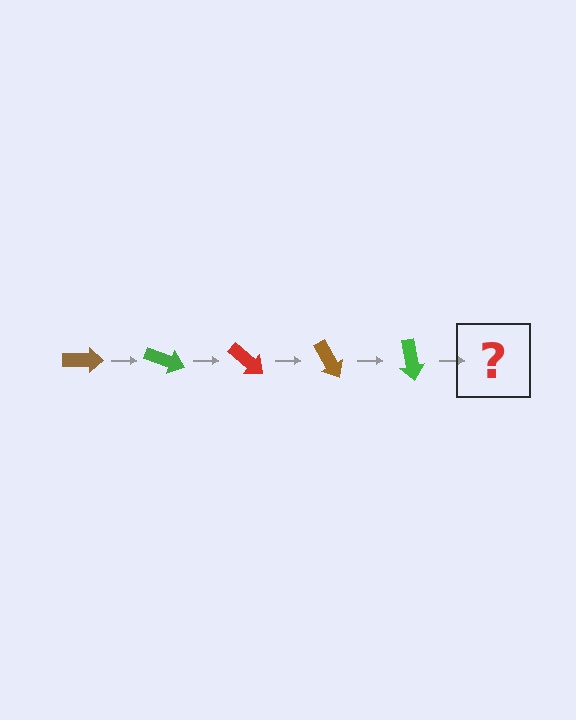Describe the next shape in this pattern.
It should be a red arrow, rotated 100 degrees from the start.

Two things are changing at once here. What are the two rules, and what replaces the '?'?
The two rules are that it rotates 20 degrees each step and the color cycles through brown, green, and red. The '?' should be a red arrow, rotated 100 degrees from the start.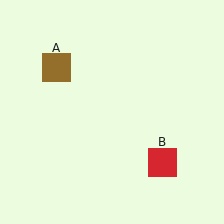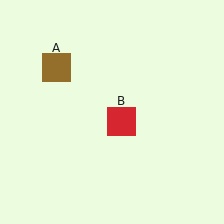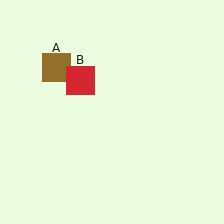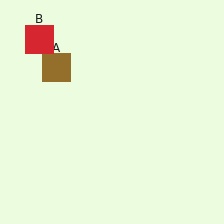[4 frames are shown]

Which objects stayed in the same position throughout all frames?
Brown square (object A) remained stationary.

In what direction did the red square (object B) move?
The red square (object B) moved up and to the left.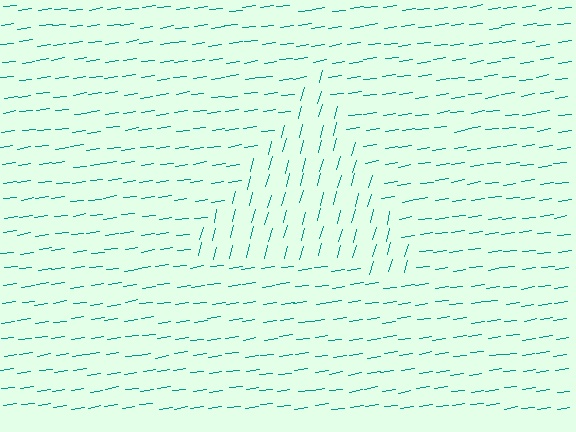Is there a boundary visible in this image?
Yes, there is a texture boundary formed by a change in line orientation.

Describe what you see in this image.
The image is filled with small teal line segments. A triangle region in the image has lines oriented differently from the surrounding lines, creating a visible texture boundary.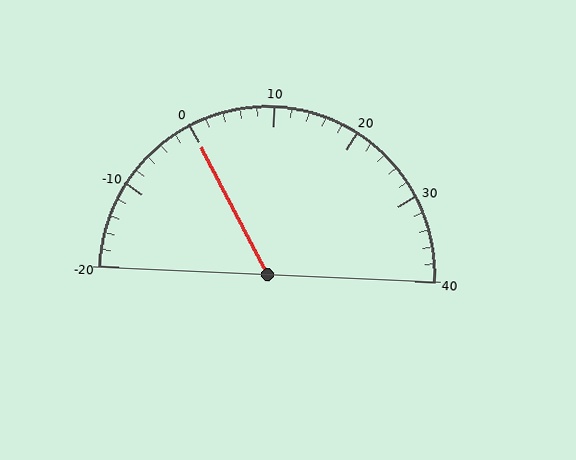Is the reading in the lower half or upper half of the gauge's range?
The reading is in the lower half of the range (-20 to 40).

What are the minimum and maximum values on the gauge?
The gauge ranges from -20 to 40.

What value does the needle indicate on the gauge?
The needle indicates approximately 0.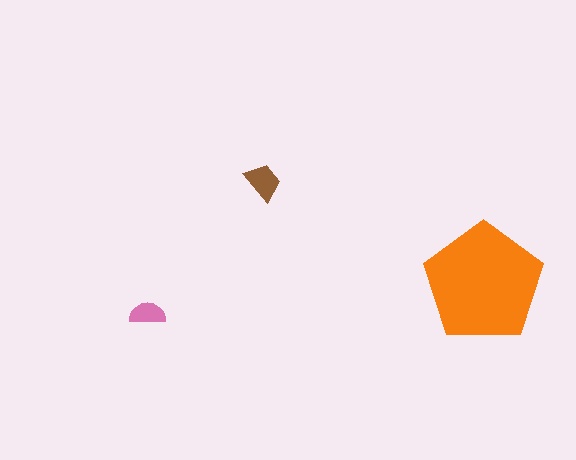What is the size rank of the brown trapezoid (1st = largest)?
2nd.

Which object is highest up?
The brown trapezoid is topmost.